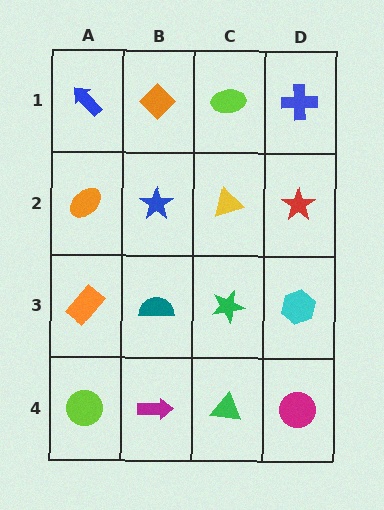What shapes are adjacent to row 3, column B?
A blue star (row 2, column B), a magenta arrow (row 4, column B), an orange rectangle (row 3, column A), a green star (row 3, column C).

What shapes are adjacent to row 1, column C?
A yellow triangle (row 2, column C), an orange diamond (row 1, column B), a blue cross (row 1, column D).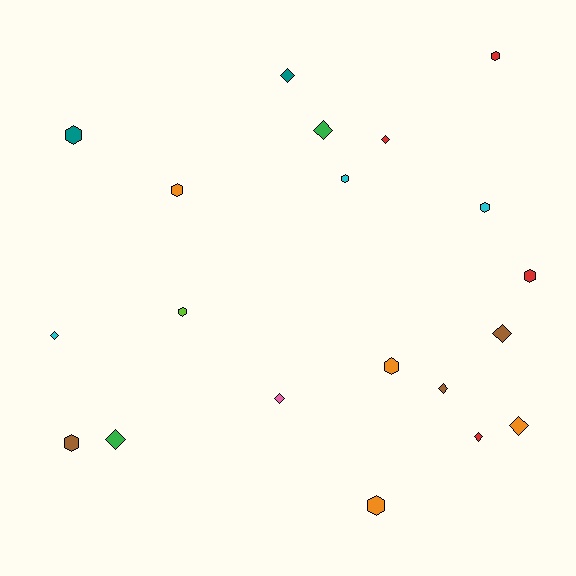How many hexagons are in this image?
There are 10 hexagons.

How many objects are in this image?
There are 20 objects.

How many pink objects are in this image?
There is 1 pink object.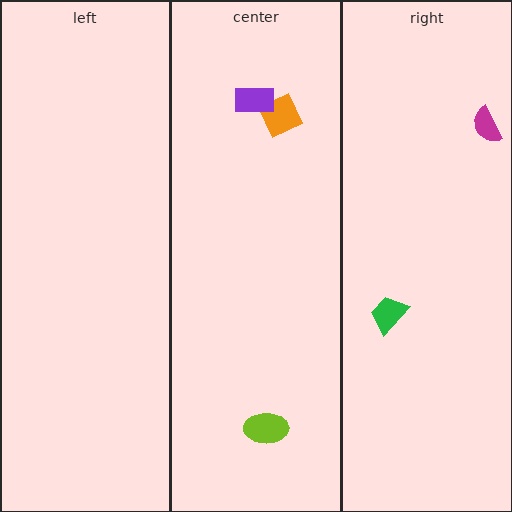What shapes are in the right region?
The green trapezoid, the magenta semicircle.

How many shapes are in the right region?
2.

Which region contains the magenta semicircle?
The right region.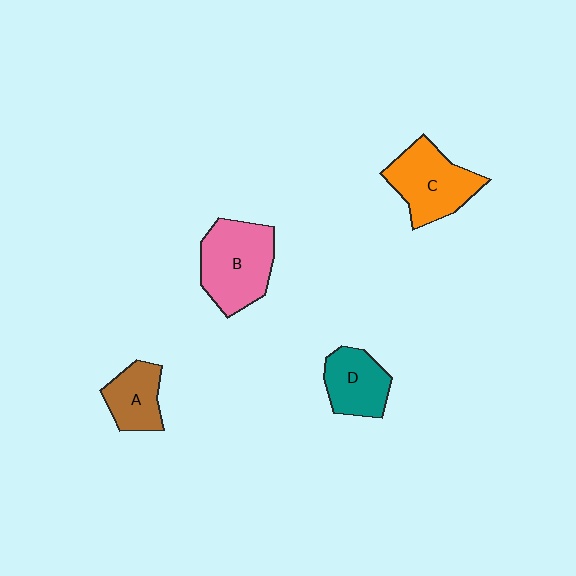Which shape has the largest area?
Shape B (pink).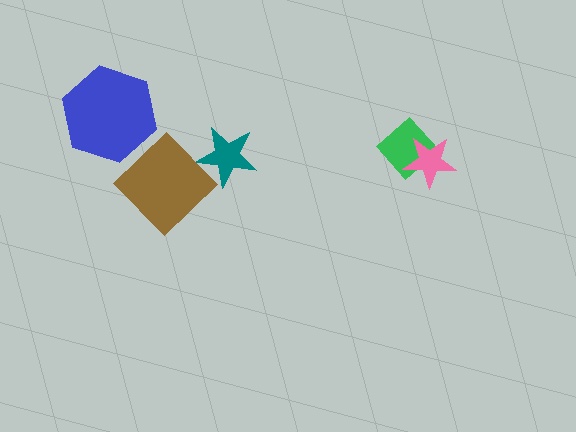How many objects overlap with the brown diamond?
0 objects overlap with the brown diamond.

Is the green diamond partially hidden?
Yes, it is partially covered by another shape.